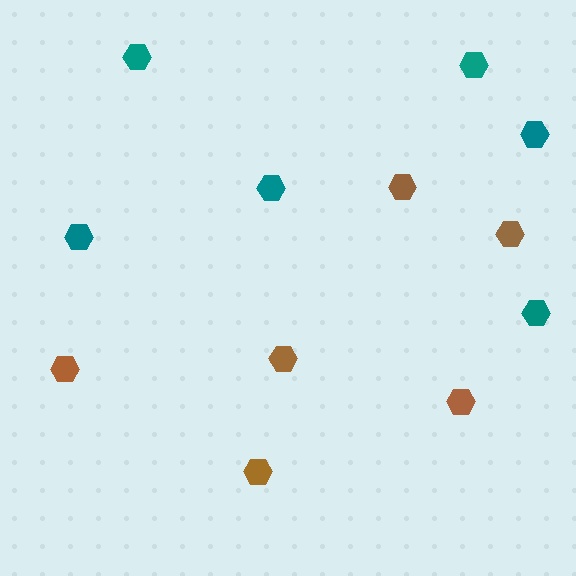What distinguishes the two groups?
There are 2 groups: one group of brown hexagons (6) and one group of teal hexagons (6).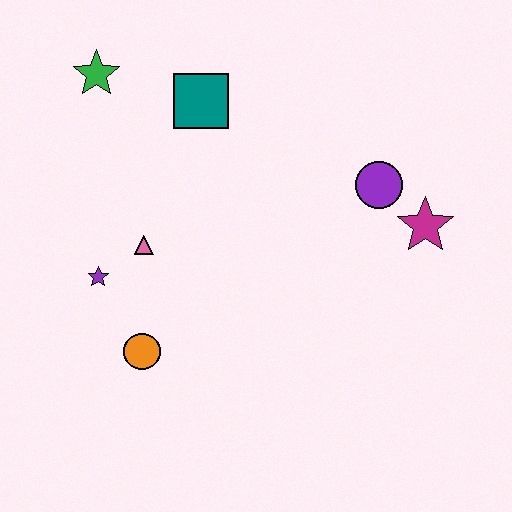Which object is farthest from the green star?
The magenta star is farthest from the green star.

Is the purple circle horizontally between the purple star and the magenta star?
Yes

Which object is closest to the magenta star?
The purple circle is closest to the magenta star.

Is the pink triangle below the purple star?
No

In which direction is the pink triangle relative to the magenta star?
The pink triangle is to the left of the magenta star.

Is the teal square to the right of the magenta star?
No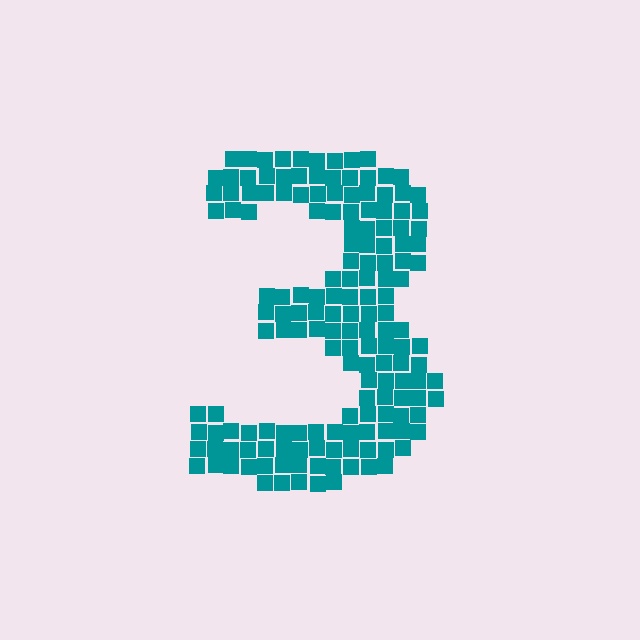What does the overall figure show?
The overall figure shows the digit 3.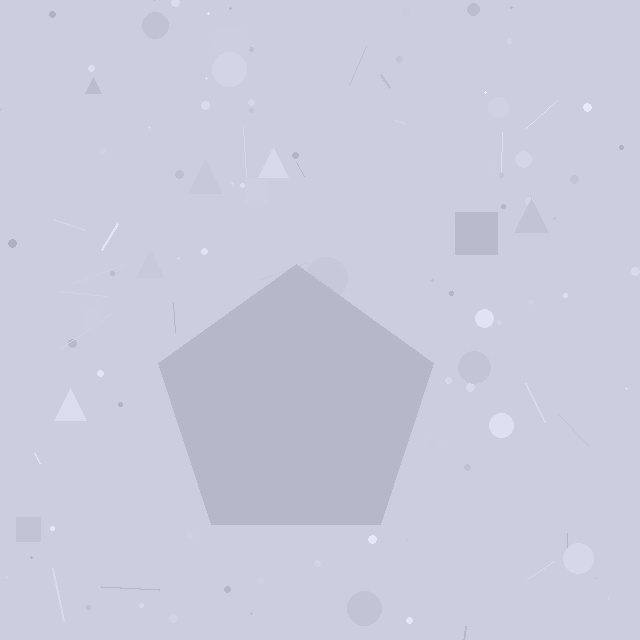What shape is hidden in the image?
A pentagon is hidden in the image.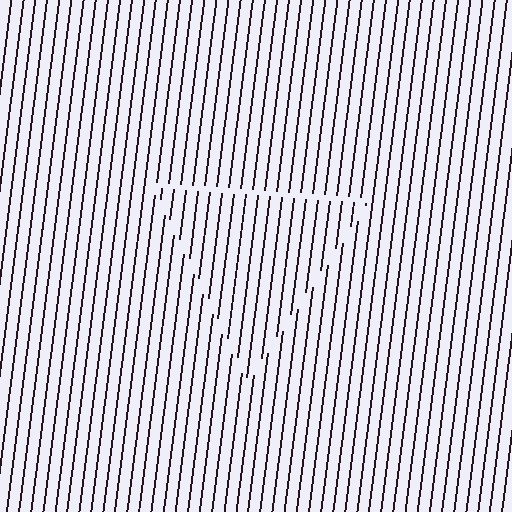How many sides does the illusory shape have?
3 sides — the line-ends trace a triangle.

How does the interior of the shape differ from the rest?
The interior of the shape contains the same grating, shifted by half a period — the contour is defined by the phase discontinuity where line-ends from the inner and outer gratings abut.